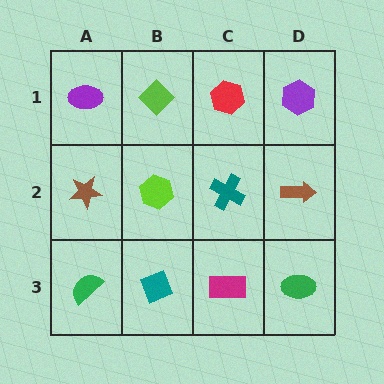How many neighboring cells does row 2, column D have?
3.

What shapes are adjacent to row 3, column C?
A teal cross (row 2, column C), a teal diamond (row 3, column B), a green ellipse (row 3, column D).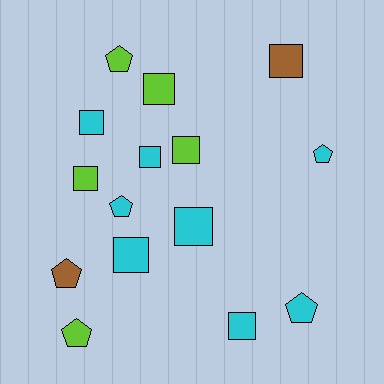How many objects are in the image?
There are 15 objects.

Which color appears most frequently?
Cyan, with 8 objects.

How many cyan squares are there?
There are 5 cyan squares.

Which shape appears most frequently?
Square, with 9 objects.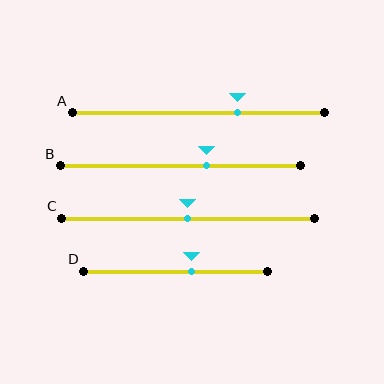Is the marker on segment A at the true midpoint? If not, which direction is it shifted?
No, the marker on segment A is shifted to the right by about 16% of the segment length.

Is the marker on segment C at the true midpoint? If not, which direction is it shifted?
Yes, the marker on segment C is at the true midpoint.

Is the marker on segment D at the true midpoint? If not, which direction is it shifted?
No, the marker on segment D is shifted to the right by about 8% of the segment length.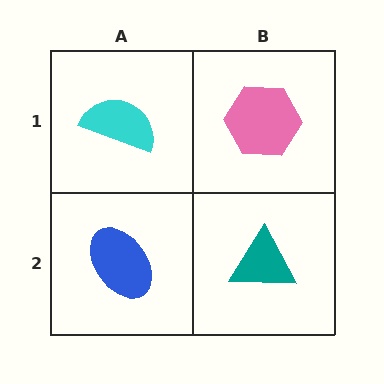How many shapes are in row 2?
2 shapes.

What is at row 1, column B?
A pink hexagon.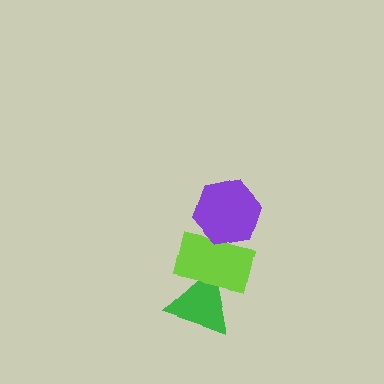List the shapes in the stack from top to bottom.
From top to bottom: the purple hexagon, the lime rectangle, the green triangle.